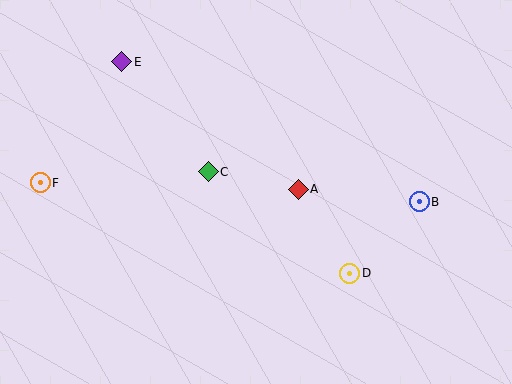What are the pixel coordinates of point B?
Point B is at (419, 202).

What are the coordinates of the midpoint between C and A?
The midpoint between C and A is at (253, 181).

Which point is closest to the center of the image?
Point A at (298, 189) is closest to the center.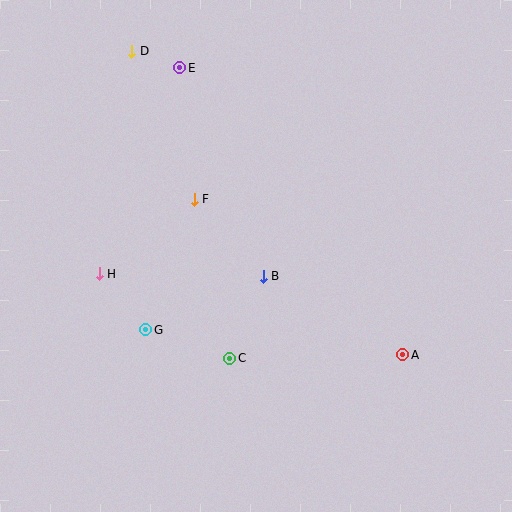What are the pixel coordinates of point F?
Point F is at (194, 199).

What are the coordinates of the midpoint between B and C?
The midpoint between B and C is at (247, 317).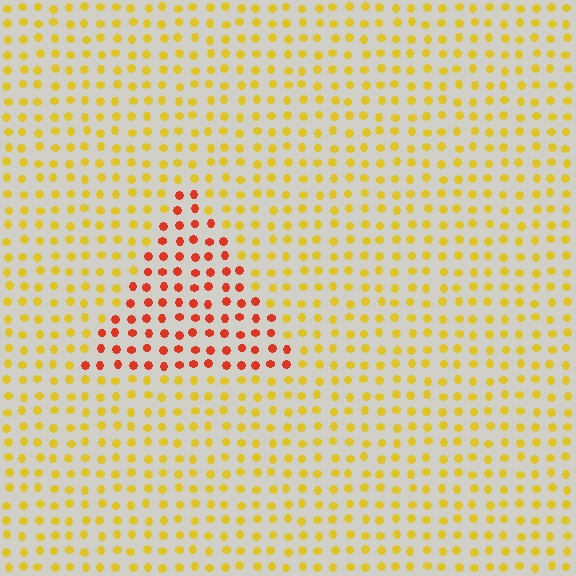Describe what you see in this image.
The image is filled with small yellow elements in a uniform arrangement. A triangle-shaped region is visible where the elements are tinted to a slightly different hue, forming a subtle color boundary.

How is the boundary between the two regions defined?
The boundary is defined purely by a slight shift in hue (about 46 degrees). Spacing, size, and orientation are identical on both sides.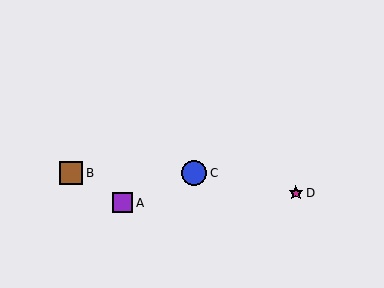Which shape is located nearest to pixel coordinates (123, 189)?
The purple square (labeled A) at (122, 203) is nearest to that location.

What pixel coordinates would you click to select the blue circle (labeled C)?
Click at (194, 173) to select the blue circle C.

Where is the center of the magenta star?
The center of the magenta star is at (296, 193).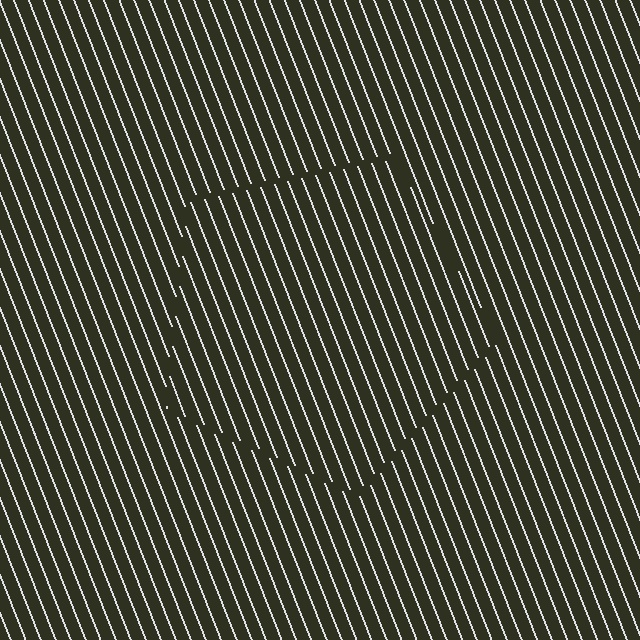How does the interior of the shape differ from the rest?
The interior of the shape contains the same grating, shifted by half a period — the contour is defined by the phase discontinuity where line-ends from the inner and outer gratings abut.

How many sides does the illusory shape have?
5 sides — the line-ends trace a pentagon.